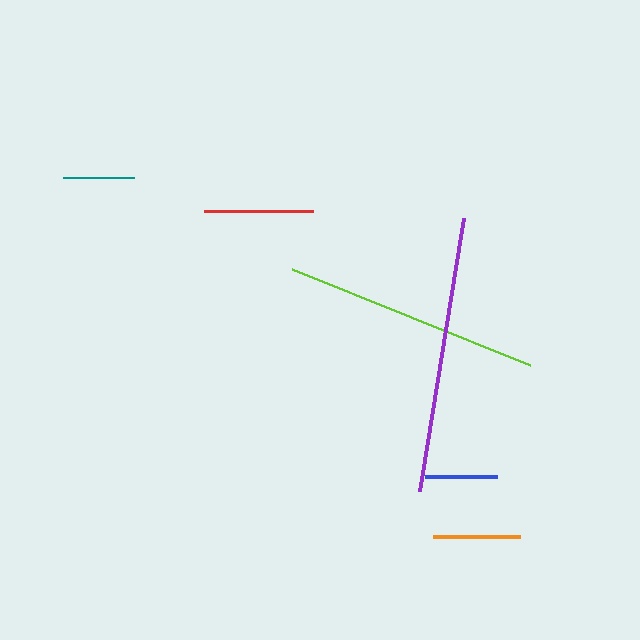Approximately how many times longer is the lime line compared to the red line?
The lime line is approximately 2.4 times the length of the red line.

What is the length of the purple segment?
The purple segment is approximately 276 pixels long.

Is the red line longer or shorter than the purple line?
The purple line is longer than the red line.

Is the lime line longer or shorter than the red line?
The lime line is longer than the red line.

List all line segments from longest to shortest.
From longest to shortest: purple, lime, red, orange, blue, teal.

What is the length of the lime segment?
The lime segment is approximately 256 pixels long.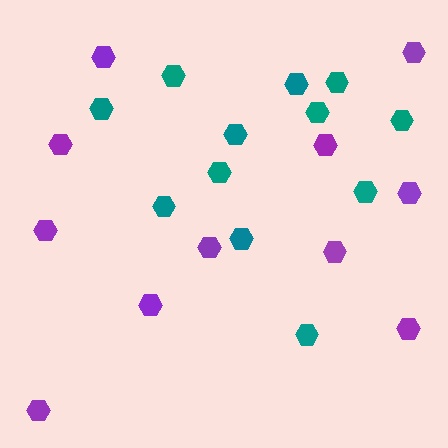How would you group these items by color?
There are 2 groups: one group of purple hexagons (11) and one group of teal hexagons (12).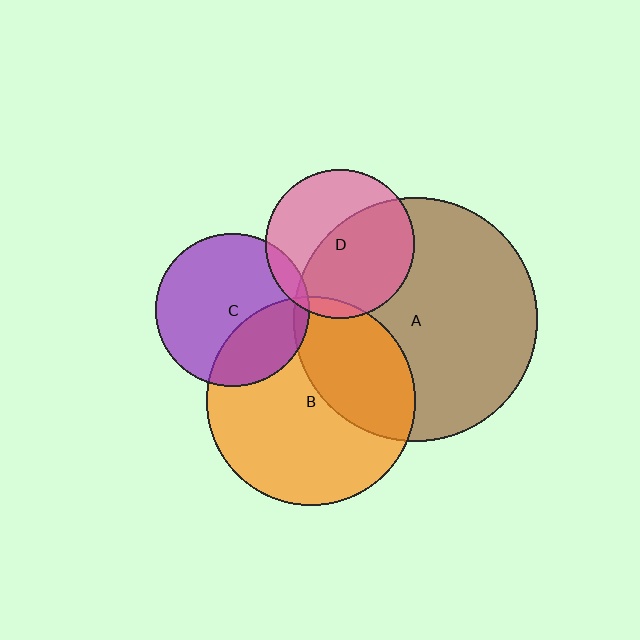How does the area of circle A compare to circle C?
Approximately 2.5 times.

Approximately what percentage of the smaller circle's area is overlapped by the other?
Approximately 35%.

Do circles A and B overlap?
Yes.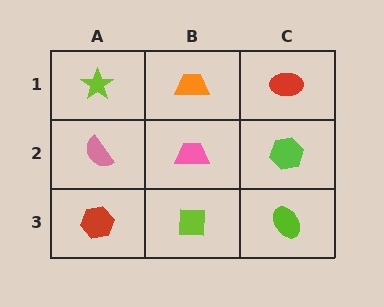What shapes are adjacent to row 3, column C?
A lime hexagon (row 2, column C), a lime square (row 3, column B).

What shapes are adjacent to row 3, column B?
A pink trapezoid (row 2, column B), a red hexagon (row 3, column A), a lime ellipse (row 3, column C).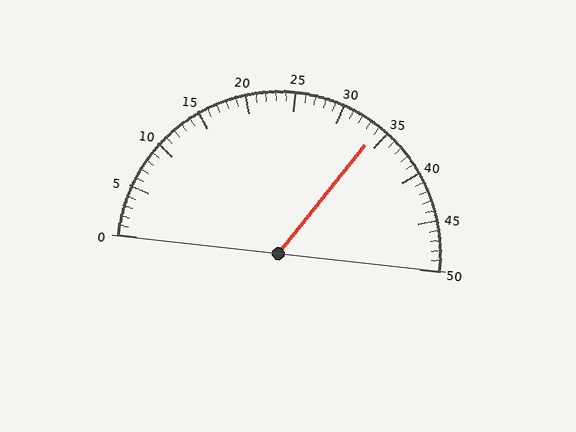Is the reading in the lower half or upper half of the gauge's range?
The reading is in the upper half of the range (0 to 50).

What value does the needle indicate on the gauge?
The needle indicates approximately 34.